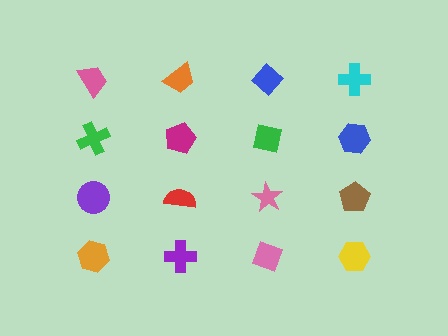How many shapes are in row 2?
4 shapes.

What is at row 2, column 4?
A blue hexagon.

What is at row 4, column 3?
A pink diamond.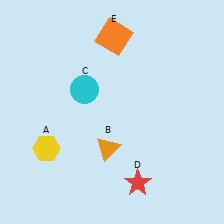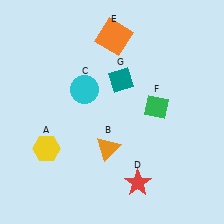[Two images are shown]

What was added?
A green diamond (F), a teal diamond (G) were added in Image 2.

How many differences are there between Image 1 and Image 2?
There are 2 differences between the two images.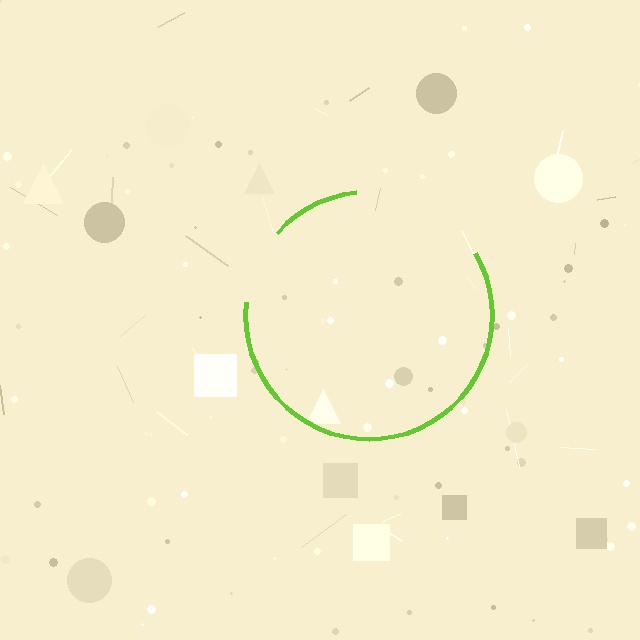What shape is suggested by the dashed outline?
The dashed outline suggests a circle.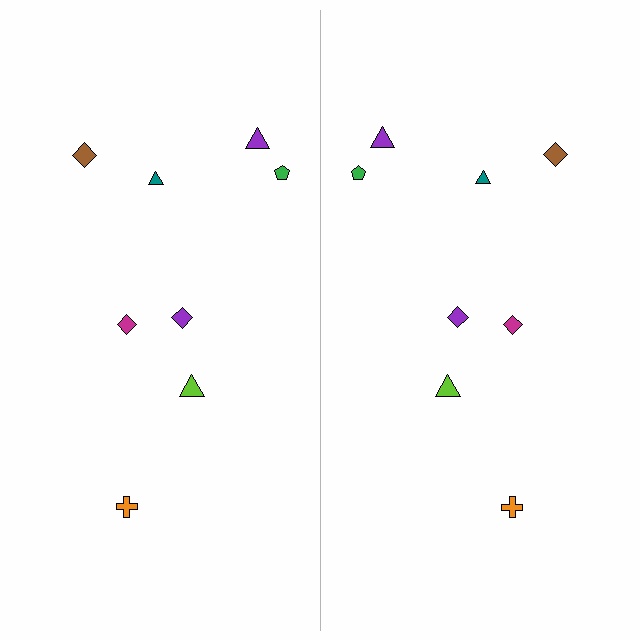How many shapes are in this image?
There are 16 shapes in this image.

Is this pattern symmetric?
Yes, this pattern has bilateral (reflection) symmetry.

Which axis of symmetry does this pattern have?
The pattern has a vertical axis of symmetry running through the center of the image.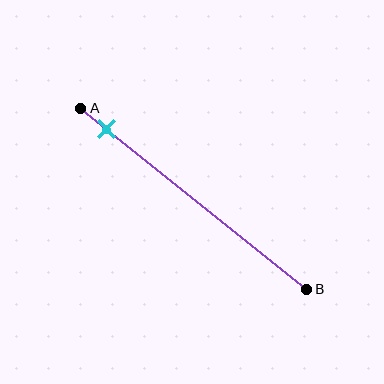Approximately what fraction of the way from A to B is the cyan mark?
The cyan mark is approximately 10% of the way from A to B.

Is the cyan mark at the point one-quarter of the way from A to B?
No, the mark is at about 10% from A, not at the 25% one-quarter point.